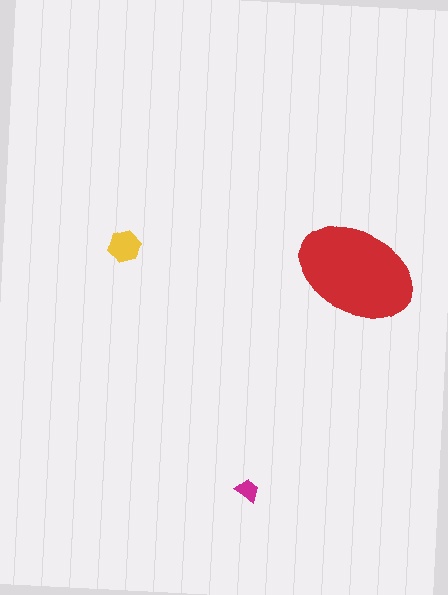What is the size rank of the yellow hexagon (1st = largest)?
2nd.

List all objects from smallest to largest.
The magenta trapezoid, the yellow hexagon, the red ellipse.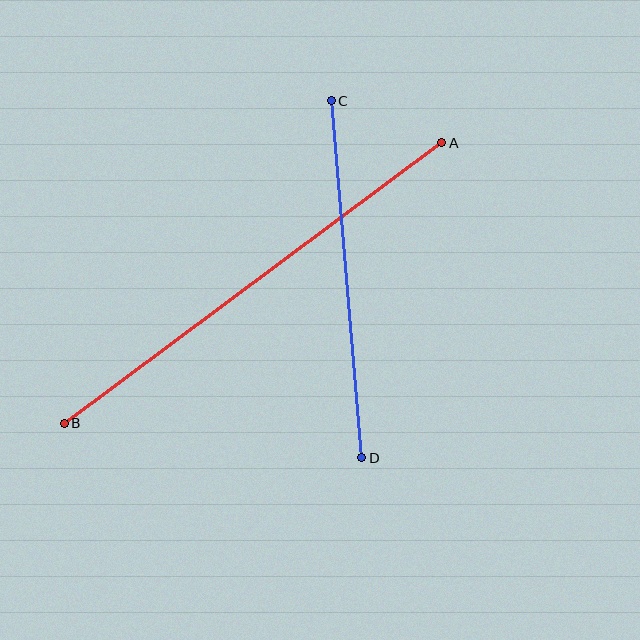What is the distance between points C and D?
The distance is approximately 358 pixels.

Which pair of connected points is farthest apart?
Points A and B are farthest apart.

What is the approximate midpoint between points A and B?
The midpoint is at approximately (253, 283) pixels.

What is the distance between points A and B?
The distance is approximately 470 pixels.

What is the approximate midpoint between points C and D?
The midpoint is at approximately (346, 279) pixels.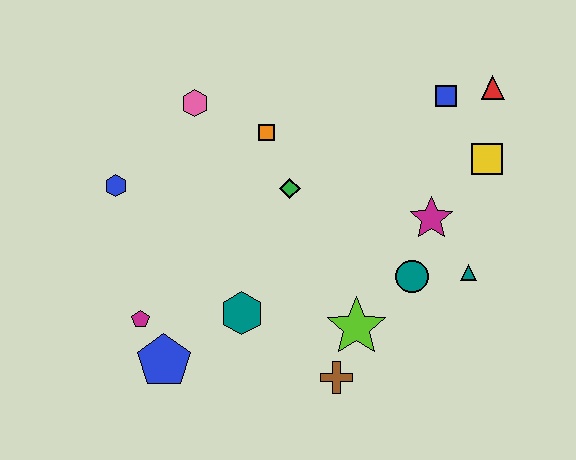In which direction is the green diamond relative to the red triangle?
The green diamond is to the left of the red triangle.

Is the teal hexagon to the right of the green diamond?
No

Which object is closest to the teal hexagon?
The blue pentagon is closest to the teal hexagon.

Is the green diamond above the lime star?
Yes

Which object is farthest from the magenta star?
The blue hexagon is farthest from the magenta star.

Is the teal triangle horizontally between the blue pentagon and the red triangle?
Yes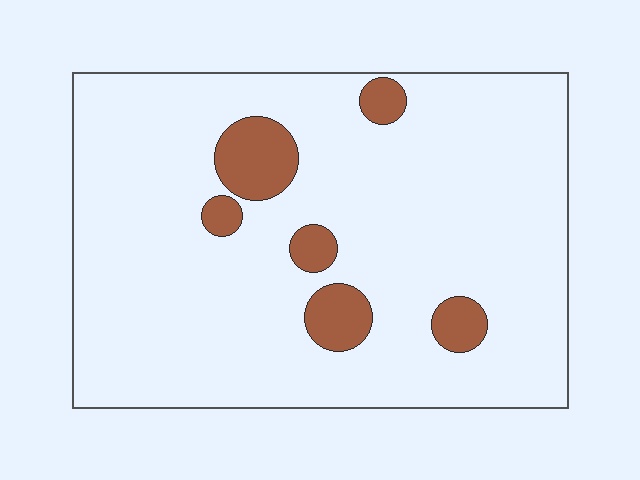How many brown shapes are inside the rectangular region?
6.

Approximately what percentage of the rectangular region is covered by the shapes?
Approximately 10%.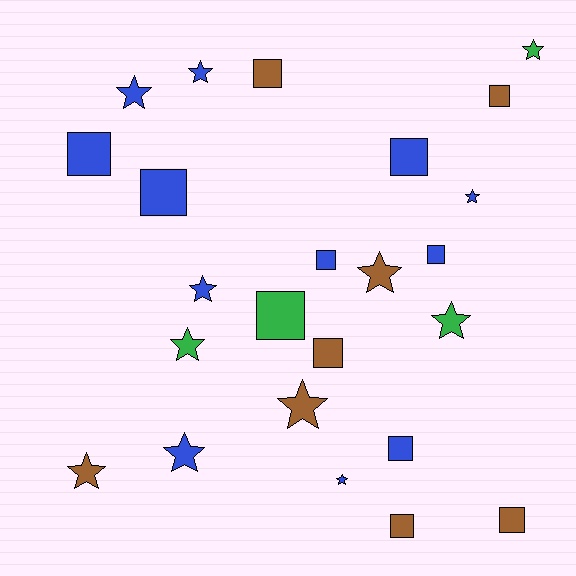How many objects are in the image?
There are 24 objects.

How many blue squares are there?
There are 6 blue squares.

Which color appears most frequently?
Blue, with 12 objects.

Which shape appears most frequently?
Square, with 12 objects.